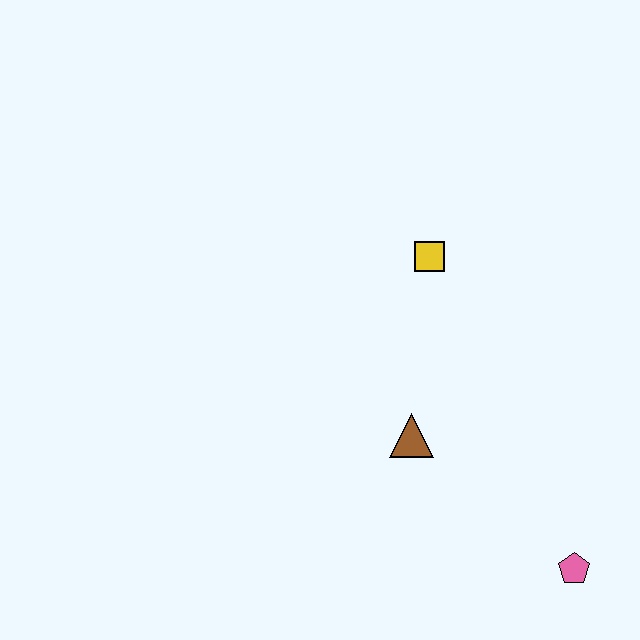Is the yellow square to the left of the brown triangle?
No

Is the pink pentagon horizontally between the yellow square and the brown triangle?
No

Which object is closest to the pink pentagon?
The brown triangle is closest to the pink pentagon.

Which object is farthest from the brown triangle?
The pink pentagon is farthest from the brown triangle.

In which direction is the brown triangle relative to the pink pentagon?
The brown triangle is to the left of the pink pentagon.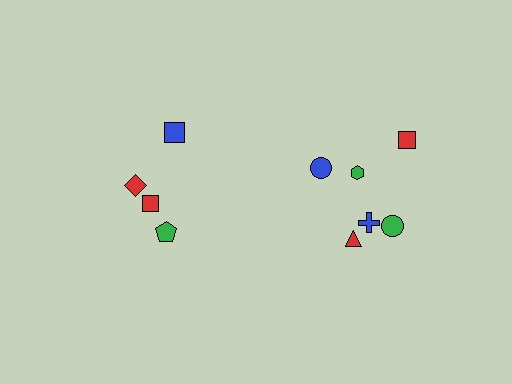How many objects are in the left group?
There are 4 objects.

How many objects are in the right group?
There are 6 objects.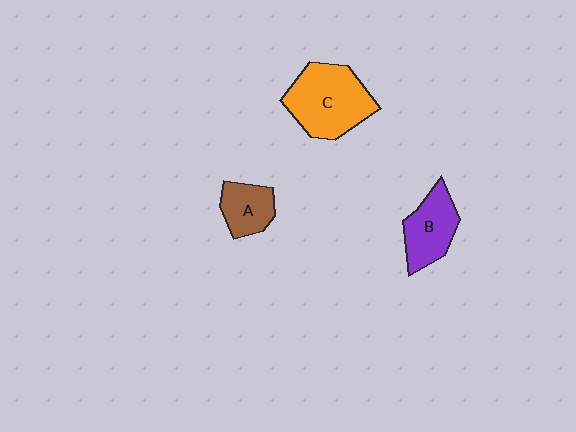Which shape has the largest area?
Shape C (orange).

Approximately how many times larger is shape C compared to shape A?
Approximately 2.0 times.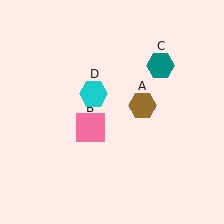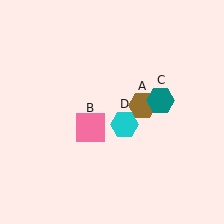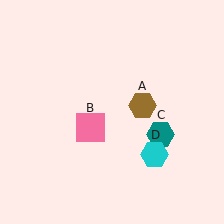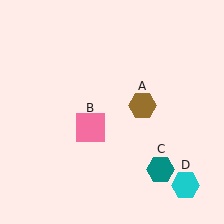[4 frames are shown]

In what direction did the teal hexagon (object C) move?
The teal hexagon (object C) moved down.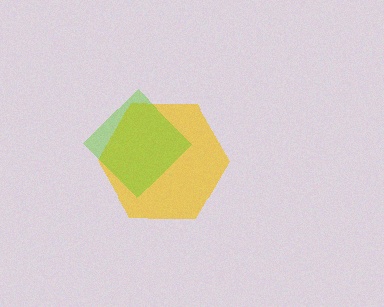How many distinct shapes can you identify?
There are 2 distinct shapes: a yellow hexagon, a lime diamond.